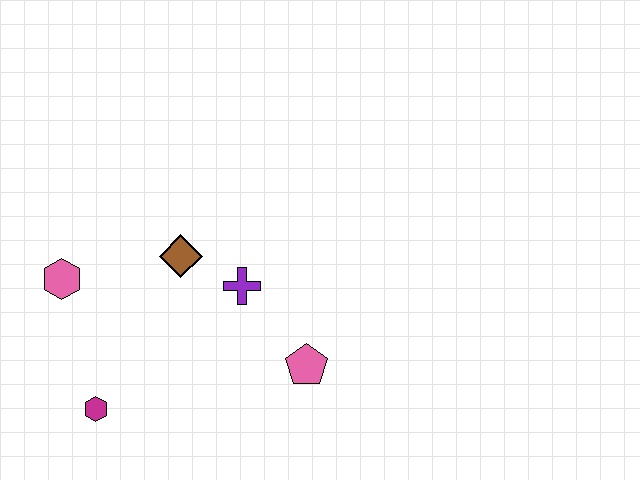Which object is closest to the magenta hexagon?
The pink hexagon is closest to the magenta hexagon.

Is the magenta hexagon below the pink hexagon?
Yes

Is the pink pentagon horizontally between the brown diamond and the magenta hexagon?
No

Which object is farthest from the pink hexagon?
The pink pentagon is farthest from the pink hexagon.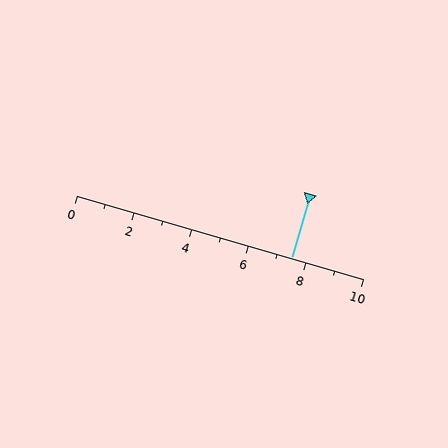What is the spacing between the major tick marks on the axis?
The major ticks are spaced 2 apart.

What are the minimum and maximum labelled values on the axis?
The axis runs from 0 to 10.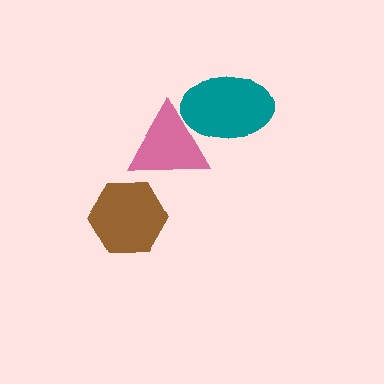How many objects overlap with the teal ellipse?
1 object overlaps with the teal ellipse.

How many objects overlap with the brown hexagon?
0 objects overlap with the brown hexagon.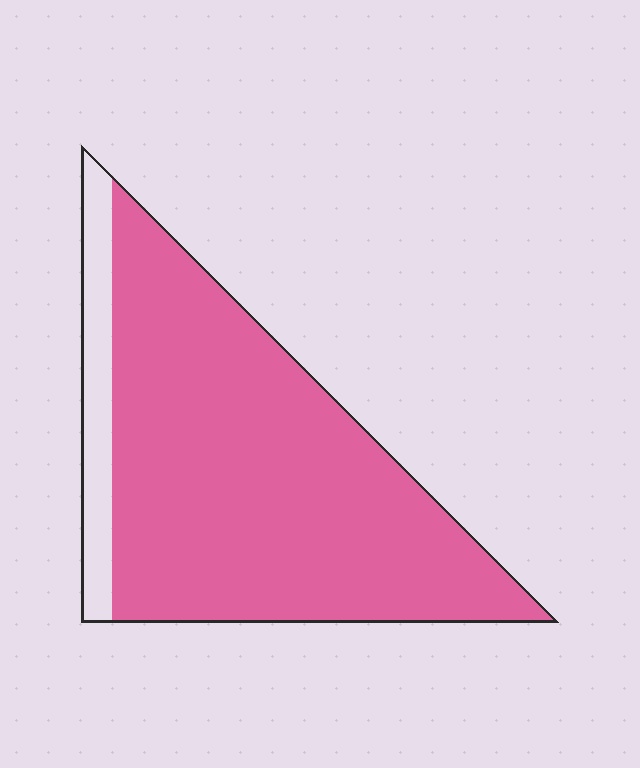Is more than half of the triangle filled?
Yes.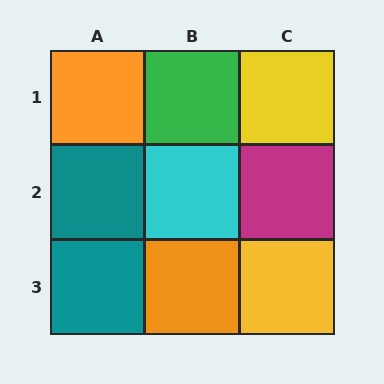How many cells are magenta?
1 cell is magenta.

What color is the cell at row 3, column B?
Orange.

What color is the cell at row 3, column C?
Yellow.